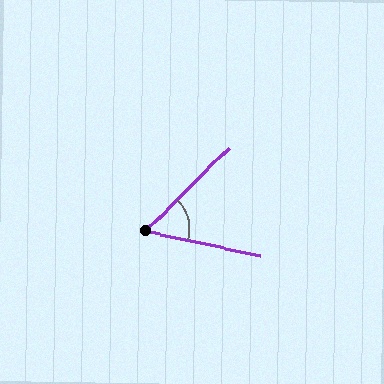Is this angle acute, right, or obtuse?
It is acute.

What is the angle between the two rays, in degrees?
Approximately 57 degrees.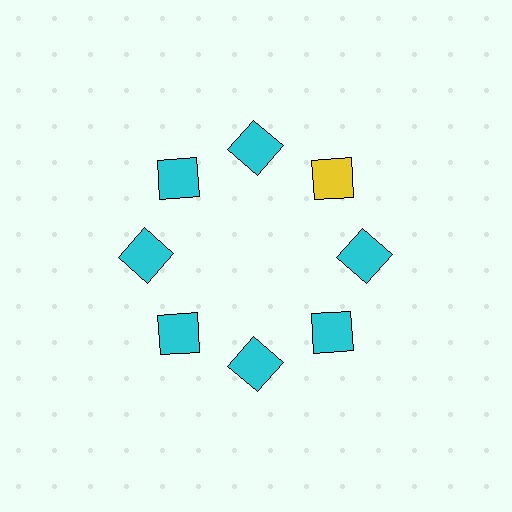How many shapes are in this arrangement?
There are 8 shapes arranged in a ring pattern.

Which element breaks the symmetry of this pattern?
The yellow square at roughly the 2 o'clock position breaks the symmetry. All other shapes are cyan squares.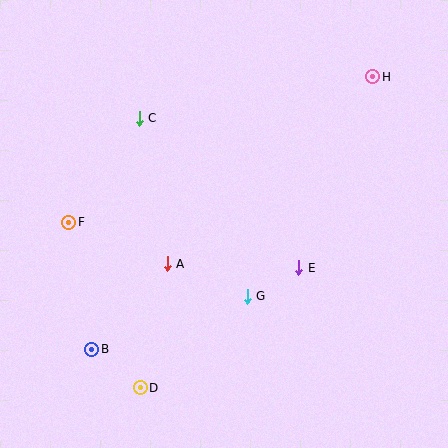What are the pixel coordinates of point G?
Point G is at (247, 296).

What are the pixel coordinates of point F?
Point F is at (69, 222).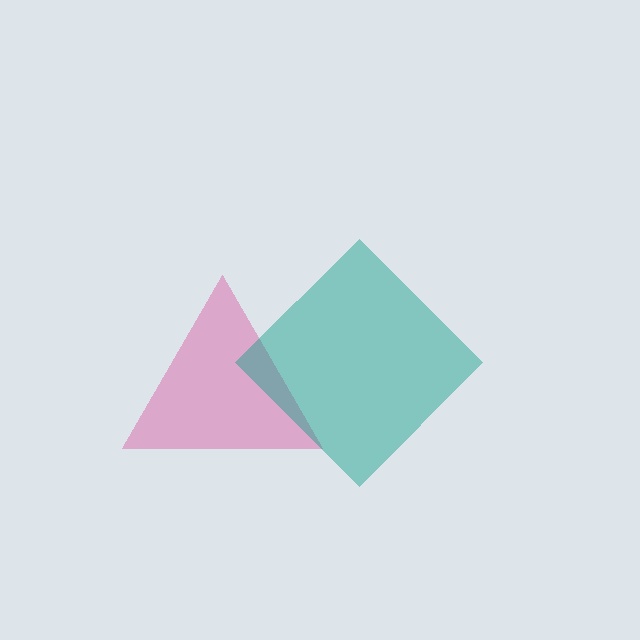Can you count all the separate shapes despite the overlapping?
Yes, there are 2 separate shapes.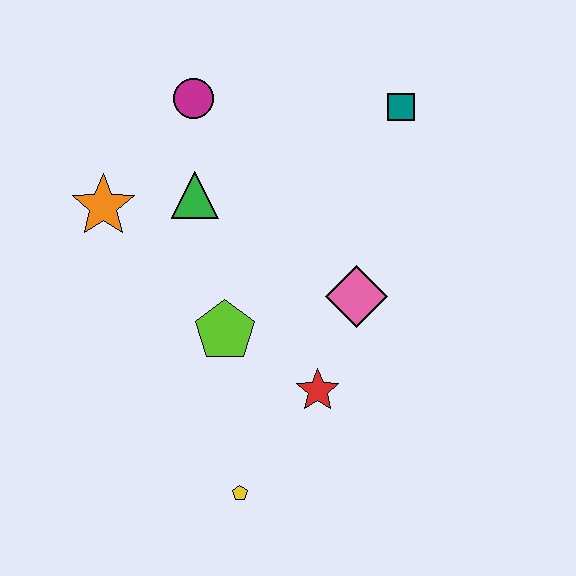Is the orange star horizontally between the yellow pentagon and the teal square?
No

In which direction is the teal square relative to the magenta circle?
The teal square is to the right of the magenta circle.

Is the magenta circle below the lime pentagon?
No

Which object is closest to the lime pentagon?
The red star is closest to the lime pentagon.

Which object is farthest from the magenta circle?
The yellow pentagon is farthest from the magenta circle.